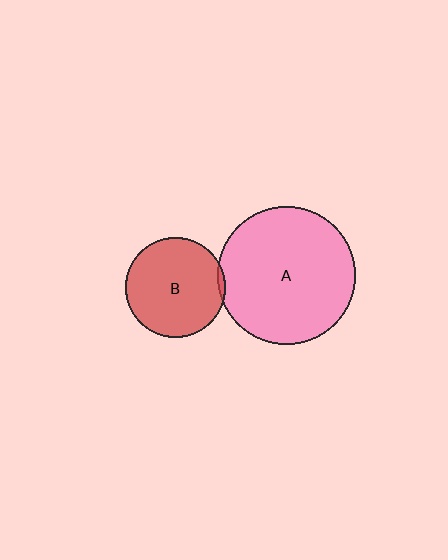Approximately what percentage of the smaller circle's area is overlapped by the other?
Approximately 5%.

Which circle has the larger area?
Circle A (pink).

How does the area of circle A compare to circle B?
Approximately 1.9 times.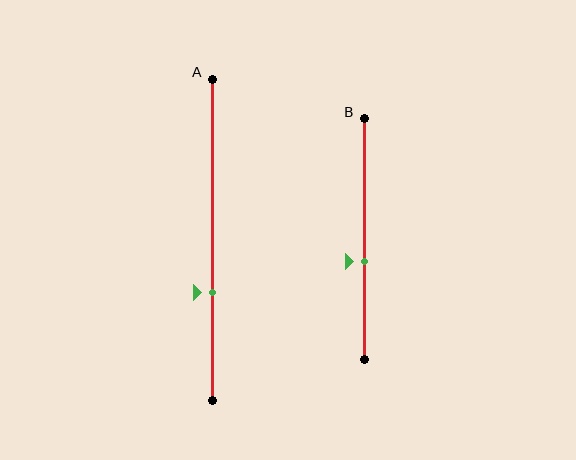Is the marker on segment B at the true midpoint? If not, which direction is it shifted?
No, the marker on segment B is shifted downward by about 9% of the segment length.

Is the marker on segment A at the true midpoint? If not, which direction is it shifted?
No, the marker on segment A is shifted downward by about 16% of the segment length.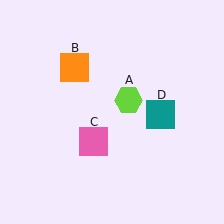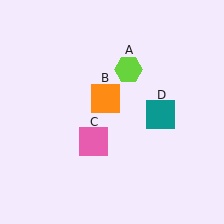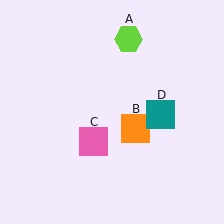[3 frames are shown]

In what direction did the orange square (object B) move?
The orange square (object B) moved down and to the right.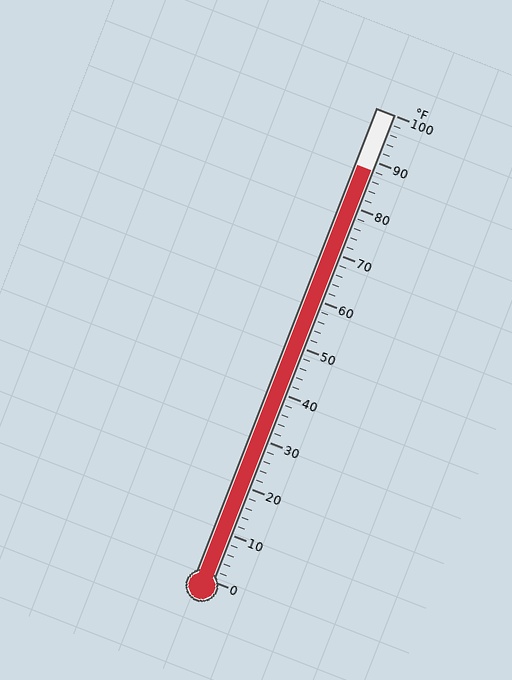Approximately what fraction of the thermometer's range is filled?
The thermometer is filled to approximately 90% of its range.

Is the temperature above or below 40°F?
The temperature is above 40°F.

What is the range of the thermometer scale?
The thermometer scale ranges from 0°F to 100°F.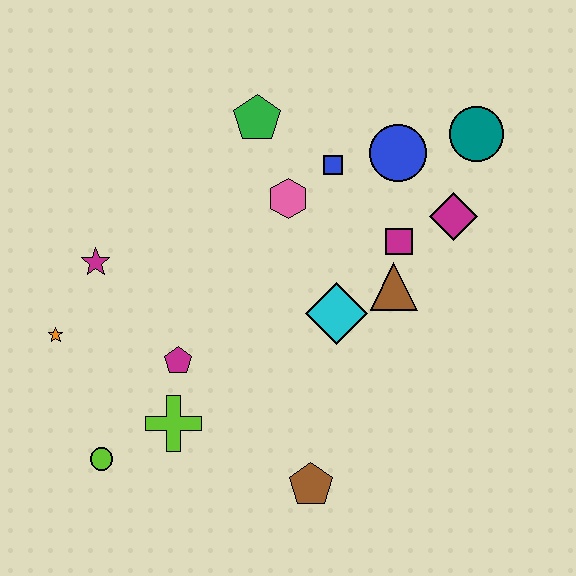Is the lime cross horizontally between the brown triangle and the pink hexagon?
No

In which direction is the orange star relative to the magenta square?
The orange star is to the left of the magenta square.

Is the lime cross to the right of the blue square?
No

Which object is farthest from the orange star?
The teal circle is farthest from the orange star.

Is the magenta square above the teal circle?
No